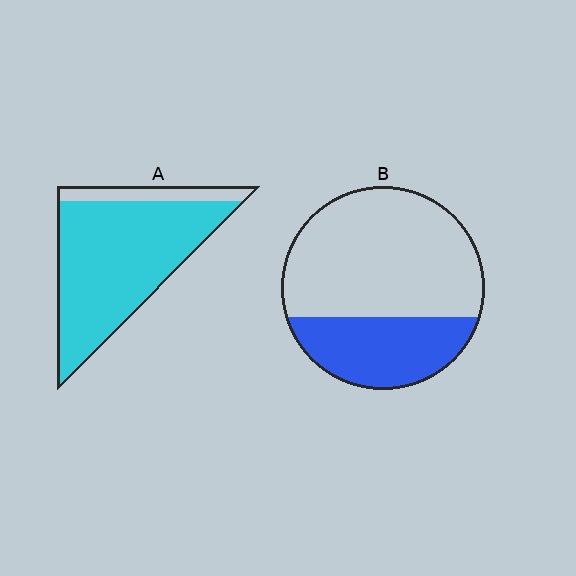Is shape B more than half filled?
No.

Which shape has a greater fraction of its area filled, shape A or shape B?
Shape A.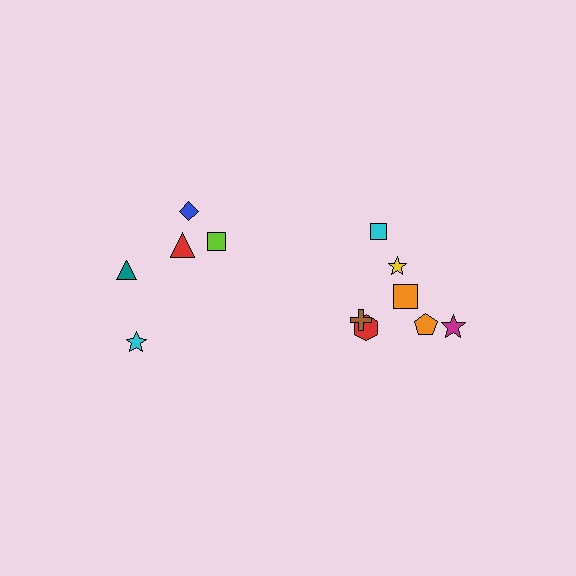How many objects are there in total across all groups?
There are 12 objects.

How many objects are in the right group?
There are 7 objects.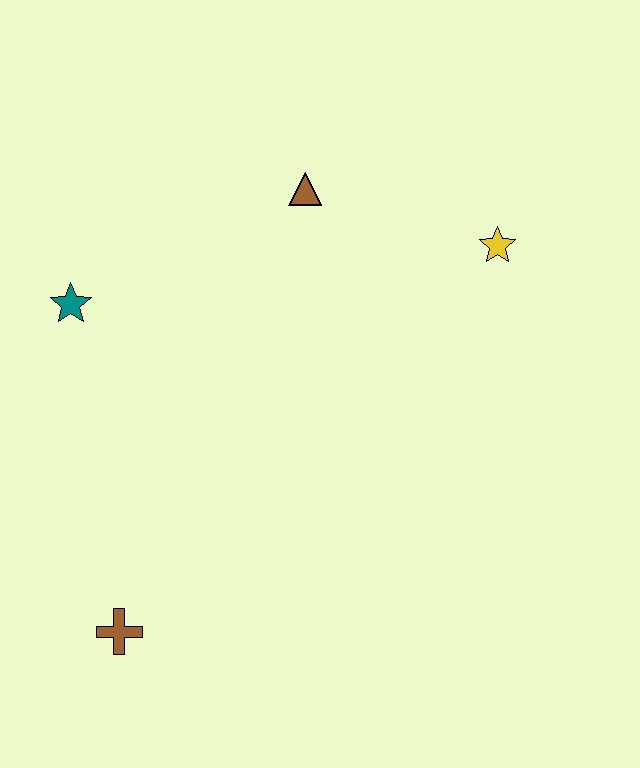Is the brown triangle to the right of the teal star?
Yes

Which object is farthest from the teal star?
The yellow star is farthest from the teal star.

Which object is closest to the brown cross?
The teal star is closest to the brown cross.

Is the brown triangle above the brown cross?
Yes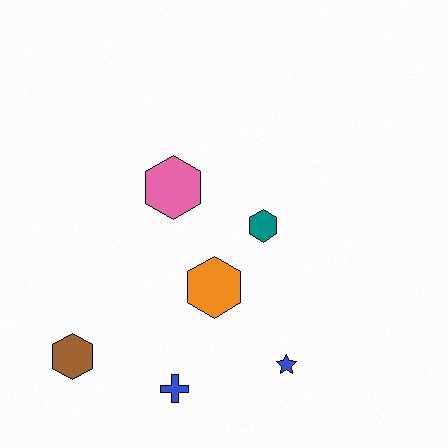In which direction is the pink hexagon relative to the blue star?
The pink hexagon is above the blue star.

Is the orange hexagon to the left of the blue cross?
No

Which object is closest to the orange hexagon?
The teal hexagon is closest to the orange hexagon.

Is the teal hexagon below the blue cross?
No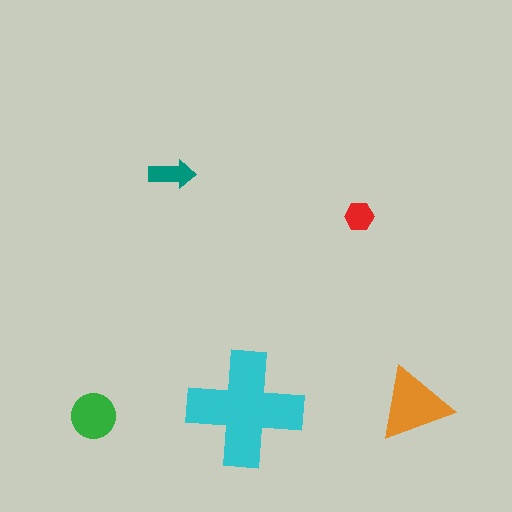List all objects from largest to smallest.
The cyan cross, the orange triangle, the green circle, the teal arrow, the red hexagon.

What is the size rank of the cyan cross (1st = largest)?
1st.